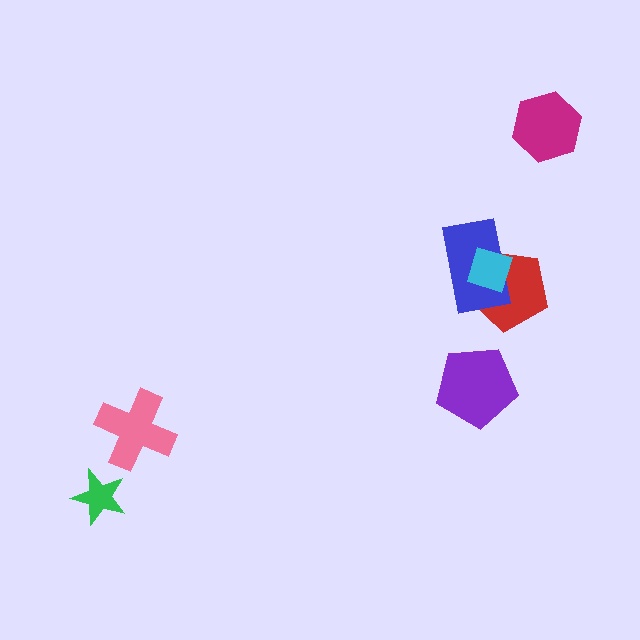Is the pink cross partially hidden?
No, no other shape covers it.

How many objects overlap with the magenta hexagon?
0 objects overlap with the magenta hexagon.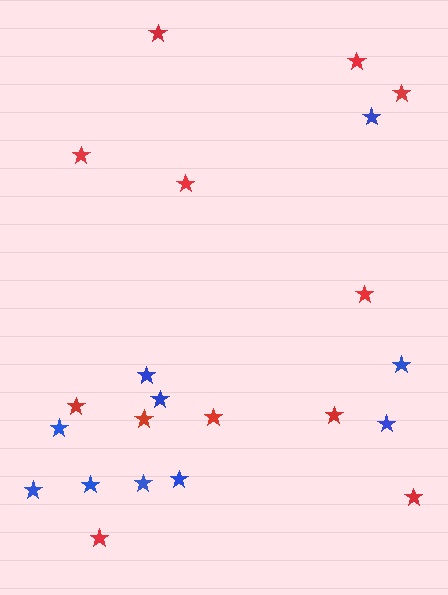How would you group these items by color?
There are 2 groups: one group of blue stars (10) and one group of red stars (12).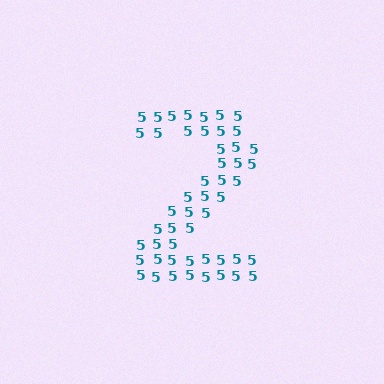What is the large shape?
The large shape is the digit 2.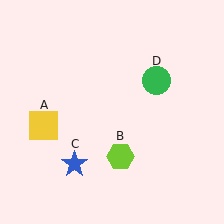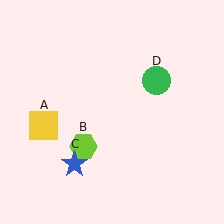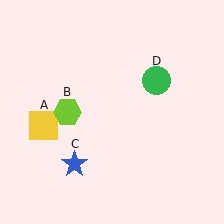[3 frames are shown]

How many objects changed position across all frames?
1 object changed position: lime hexagon (object B).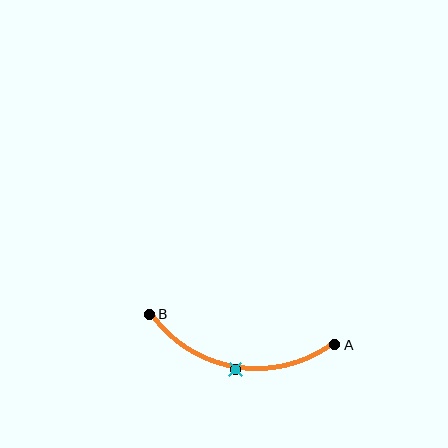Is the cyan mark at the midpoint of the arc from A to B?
Yes. The cyan mark lies on the arc at equal arc-length from both A and B — it is the arc midpoint.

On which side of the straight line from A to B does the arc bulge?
The arc bulges below the straight line connecting A and B.